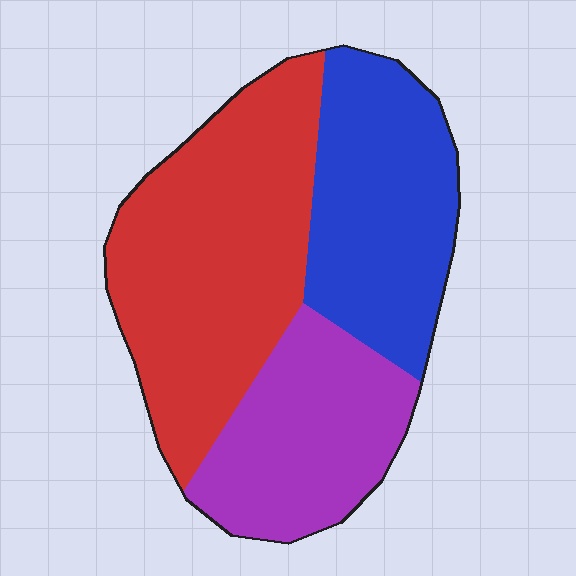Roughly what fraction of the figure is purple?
Purple covers roughly 25% of the figure.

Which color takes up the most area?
Red, at roughly 45%.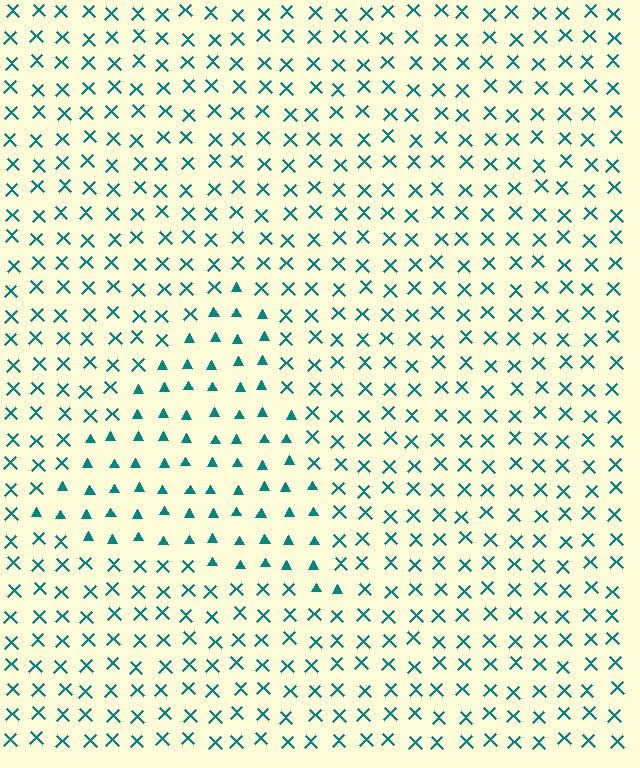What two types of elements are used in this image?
The image uses triangles inside the triangle region and X marks outside it.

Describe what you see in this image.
The image is filled with small teal elements arranged in a uniform grid. A triangle-shaped region contains triangles, while the surrounding area contains X marks. The boundary is defined purely by the change in element shape.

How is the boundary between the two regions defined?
The boundary is defined by a change in element shape: triangles inside vs. X marks outside. All elements share the same color and spacing.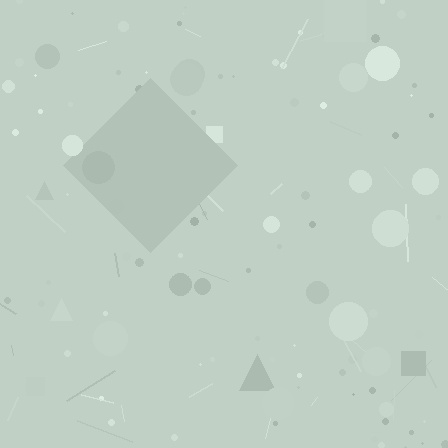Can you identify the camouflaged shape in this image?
The camouflaged shape is a diamond.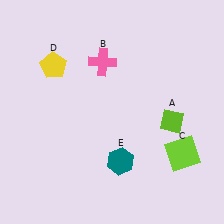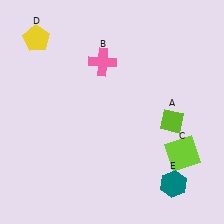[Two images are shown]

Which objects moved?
The objects that moved are: the yellow pentagon (D), the teal hexagon (E).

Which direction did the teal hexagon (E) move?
The teal hexagon (E) moved right.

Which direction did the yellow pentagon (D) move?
The yellow pentagon (D) moved up.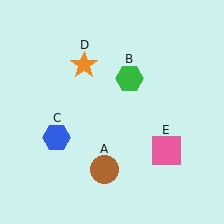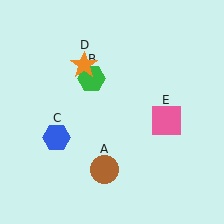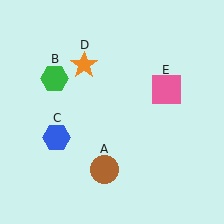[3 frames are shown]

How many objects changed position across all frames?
2 objects changed position: green hexagon (object B), pink square (object E).